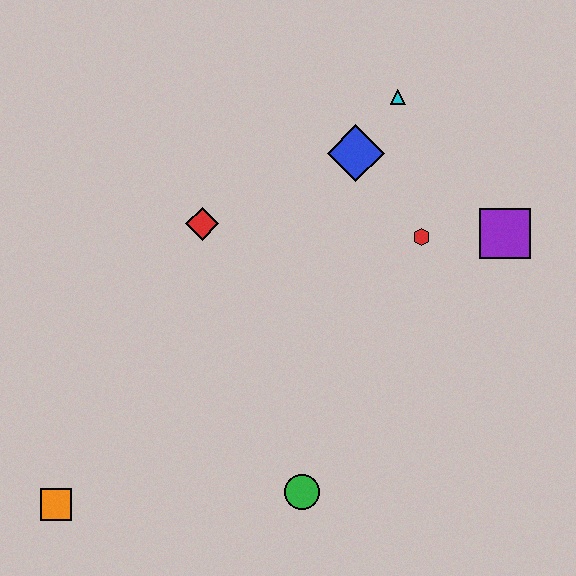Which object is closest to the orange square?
The green circle is closest to the orange square.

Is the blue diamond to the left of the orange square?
No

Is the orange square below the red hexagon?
Yes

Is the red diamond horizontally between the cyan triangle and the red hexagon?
No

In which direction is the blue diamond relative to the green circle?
The blue diamond is above the green circle.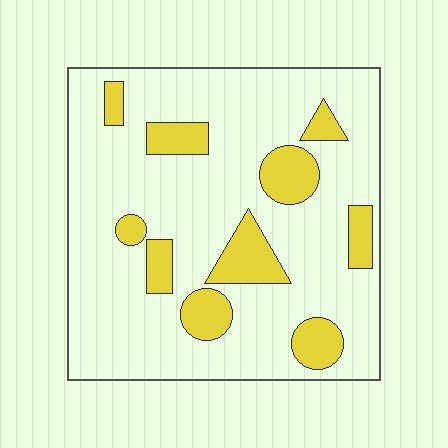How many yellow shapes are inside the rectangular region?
10.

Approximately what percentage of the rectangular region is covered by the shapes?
Approximately 20%.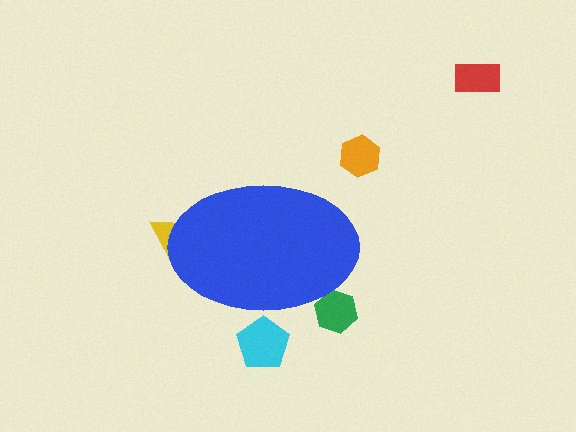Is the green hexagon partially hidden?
Yes, the green hexagon is partially hidden behind the blue ellipse.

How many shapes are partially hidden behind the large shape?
3 shapes are partially hidden.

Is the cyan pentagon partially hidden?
Yes, the cyan pentagon is partially hidden behind the blue ellipse.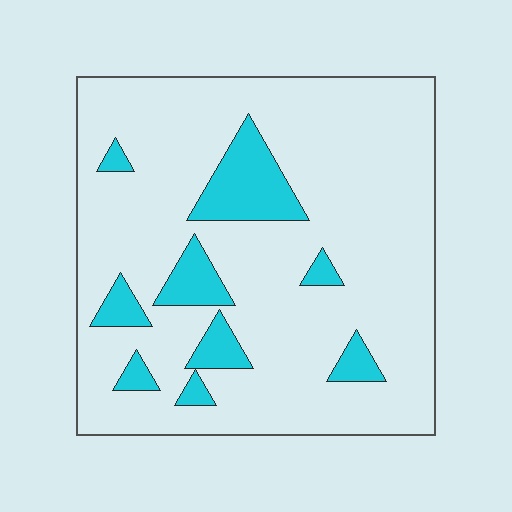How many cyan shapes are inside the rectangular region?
9.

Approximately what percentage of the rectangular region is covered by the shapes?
Approximately 15%.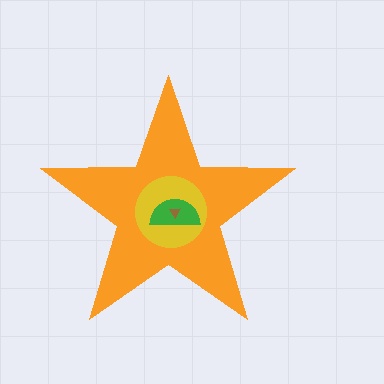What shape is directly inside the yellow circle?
The green semicircle.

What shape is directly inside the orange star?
The yellow circle.